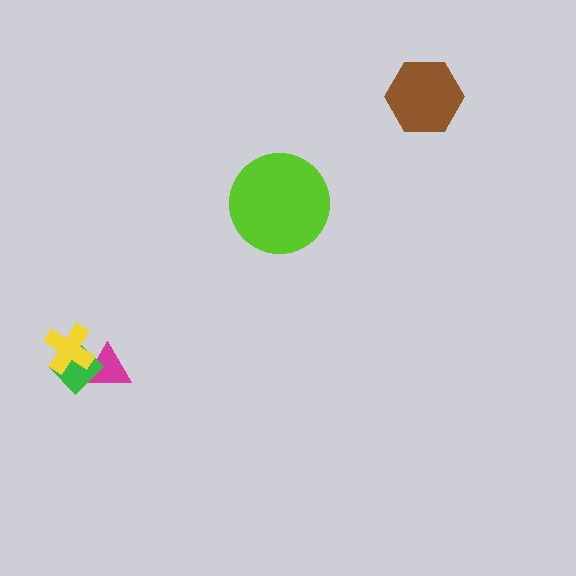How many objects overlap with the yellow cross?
2 objects overlap with the yellow cross.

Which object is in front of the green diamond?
The yellow cross is in front of the green diamond.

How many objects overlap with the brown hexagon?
0 objects overlap with the brown hexagon.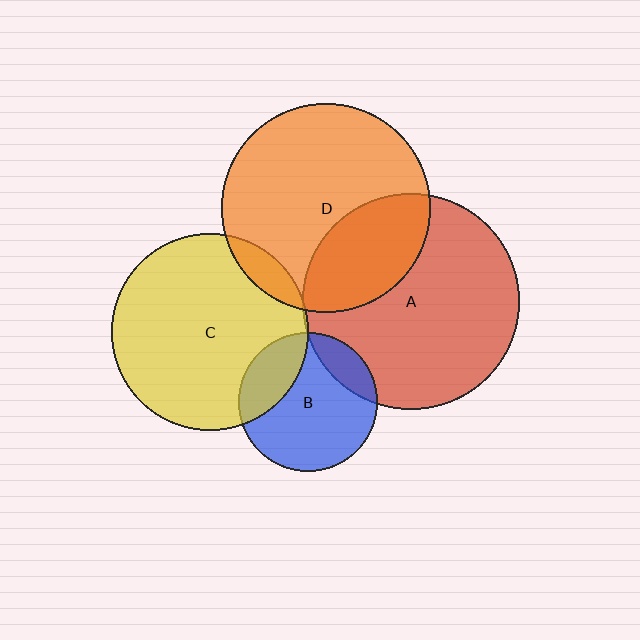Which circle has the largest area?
Circle A (red).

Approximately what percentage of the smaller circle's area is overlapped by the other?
Approximately 30%.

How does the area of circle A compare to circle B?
Approximately 2.4 times.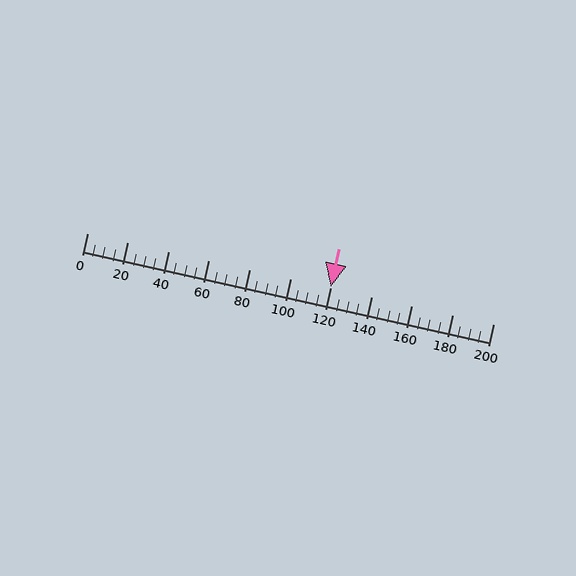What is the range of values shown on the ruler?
The ruler shows values from 0 to 200.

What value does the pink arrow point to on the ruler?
The pink arrow points to approximately 120.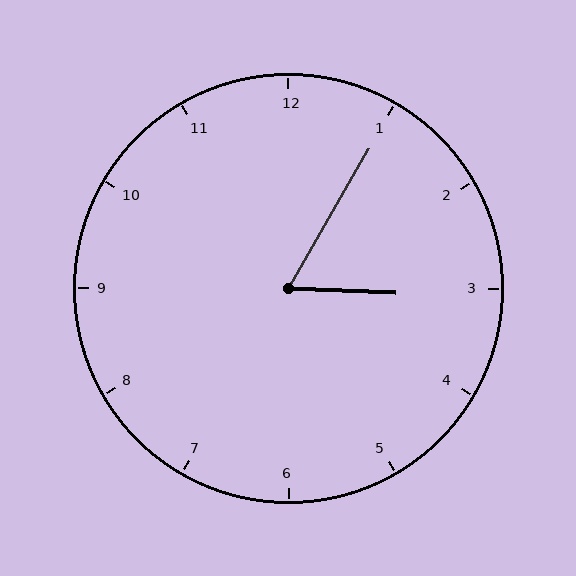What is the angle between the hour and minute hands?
Approximately 62 degrees.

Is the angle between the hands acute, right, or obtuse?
It is acute.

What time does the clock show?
3:05.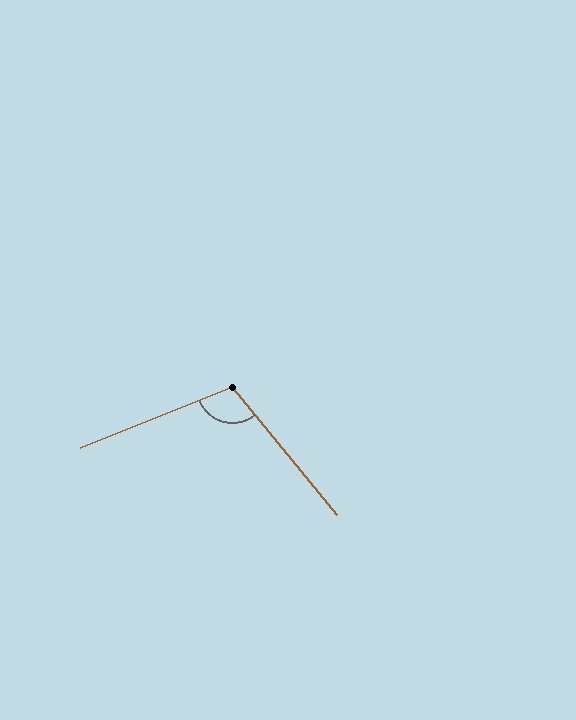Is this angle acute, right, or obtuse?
It is obtuse.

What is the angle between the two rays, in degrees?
Approximately 107 degrees.